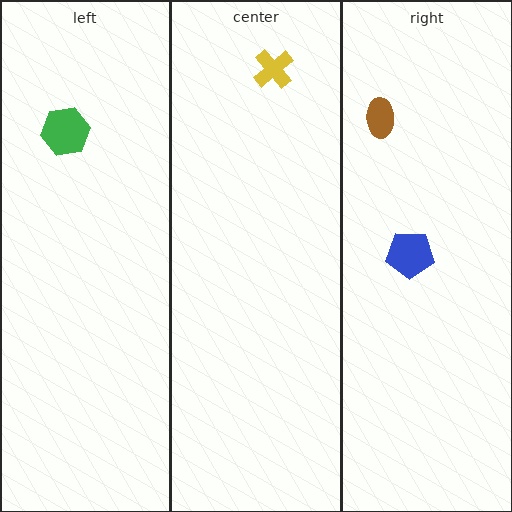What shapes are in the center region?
The yellow cross.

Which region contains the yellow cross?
The center region.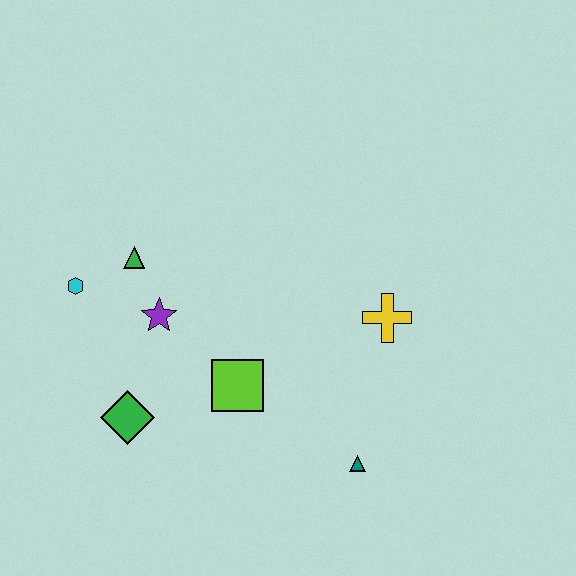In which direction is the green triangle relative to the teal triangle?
The green triangle is to the left of the teal triangle.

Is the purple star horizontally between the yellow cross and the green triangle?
Yes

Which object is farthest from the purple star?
The teal triangle is farthest from the purple star.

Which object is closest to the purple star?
The green triangle is closest to the purple star.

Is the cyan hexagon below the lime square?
No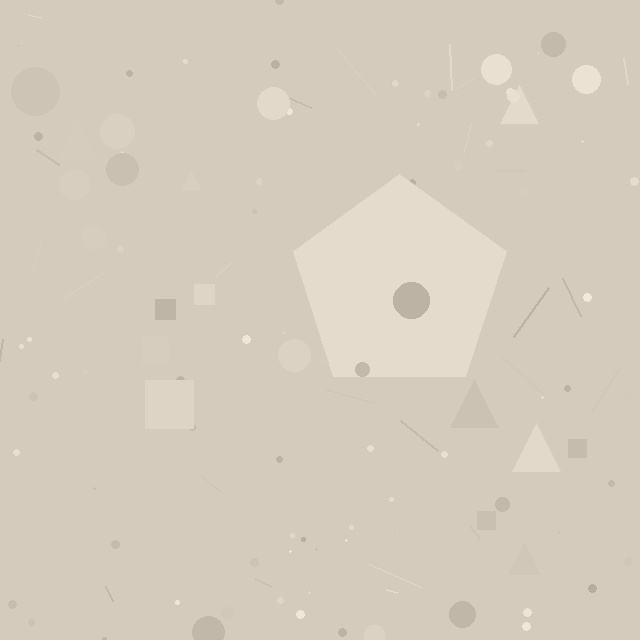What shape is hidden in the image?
A pentagon is hidden in the image.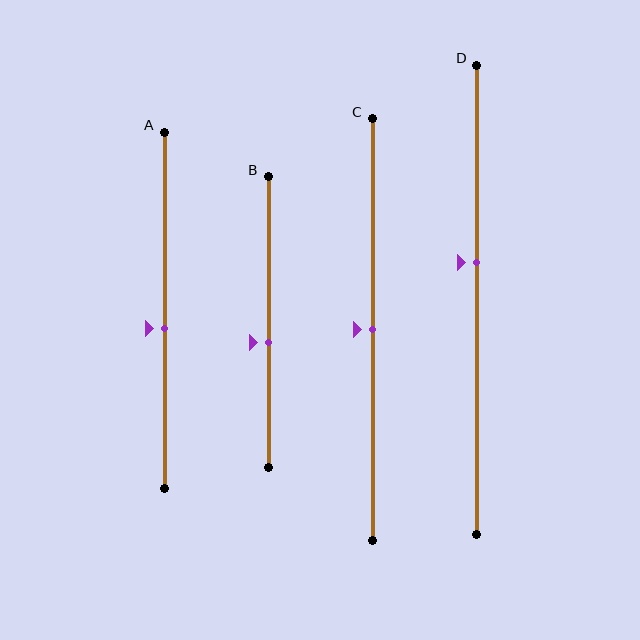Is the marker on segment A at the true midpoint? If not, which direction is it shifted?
No, the marker on segment A is shifted downward by about 5% of the segment length.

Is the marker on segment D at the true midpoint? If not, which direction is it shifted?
No, the marker on segment D is shifted upward by about 8% of the segment length.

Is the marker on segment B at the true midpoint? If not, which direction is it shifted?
No, the marker on segment B is shifted downward by about 7% of the segment length.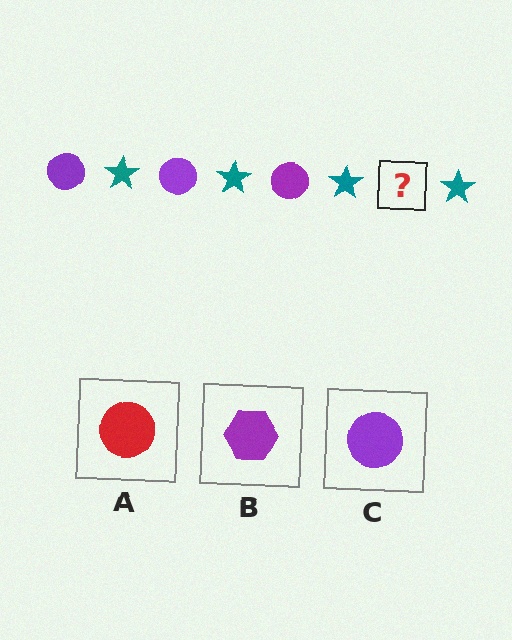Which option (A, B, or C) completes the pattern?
C.